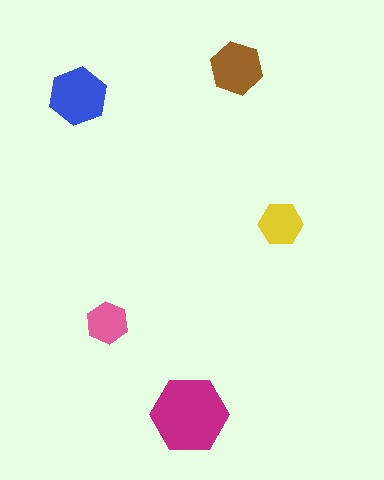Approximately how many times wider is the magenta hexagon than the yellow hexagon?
About 1.5 times wider.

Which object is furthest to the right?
The yellow hexagon is rightmost.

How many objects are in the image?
There are 5 objects in the image.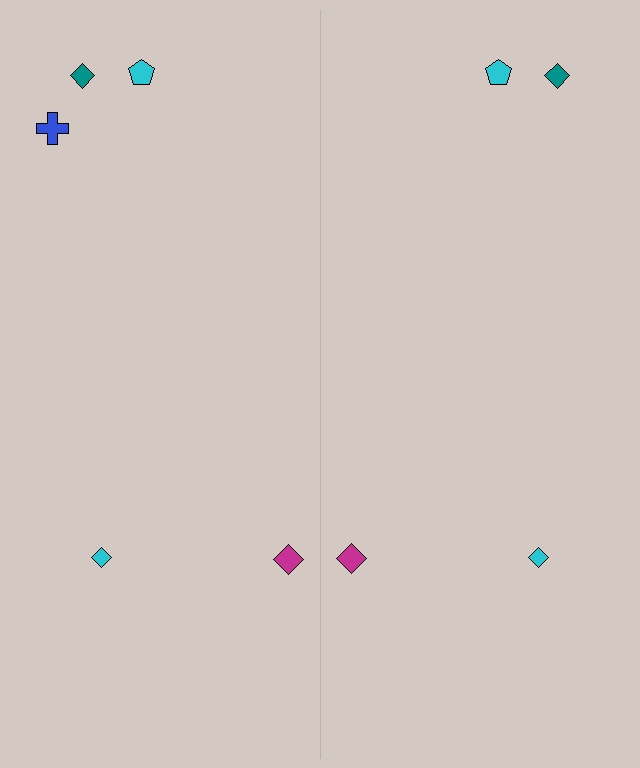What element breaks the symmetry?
A blue cross is missing from the right side.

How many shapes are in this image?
There are 9 shapes in this image.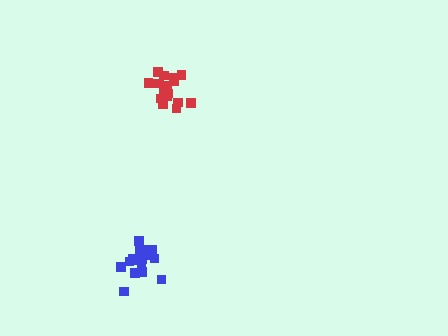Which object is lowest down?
The blue cluster is bottommost.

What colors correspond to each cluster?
The clusters are colored: red, blue.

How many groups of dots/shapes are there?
There are 2 groups.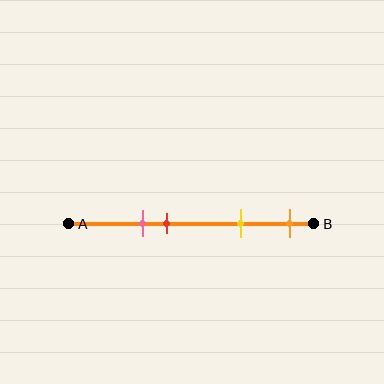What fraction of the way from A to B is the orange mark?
The orange mark is approximately 90% (0.9) of the way from A to B.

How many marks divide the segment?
There are 4 marks dividing the segment.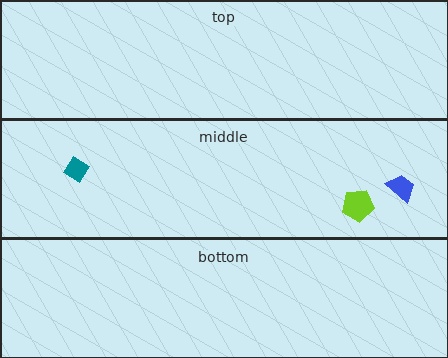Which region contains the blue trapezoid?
The middle region.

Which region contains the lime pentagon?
The middle region.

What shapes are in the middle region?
The blue trapezoid, the lime pentagon, the teal diamond.